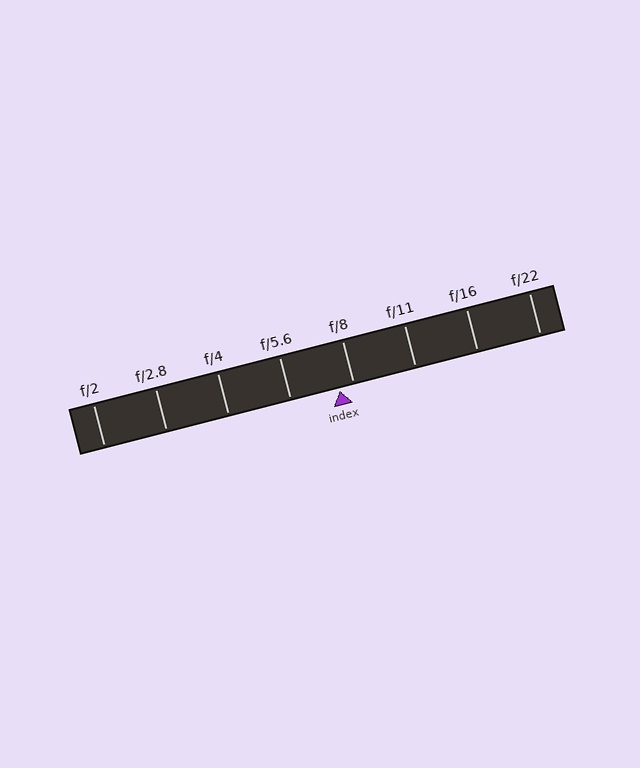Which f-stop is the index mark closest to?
The index mark is closest to f/8.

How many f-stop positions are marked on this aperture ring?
There are 8 f-stop positions marked.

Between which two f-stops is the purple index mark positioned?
The index mark is between f/5.6 and f/8.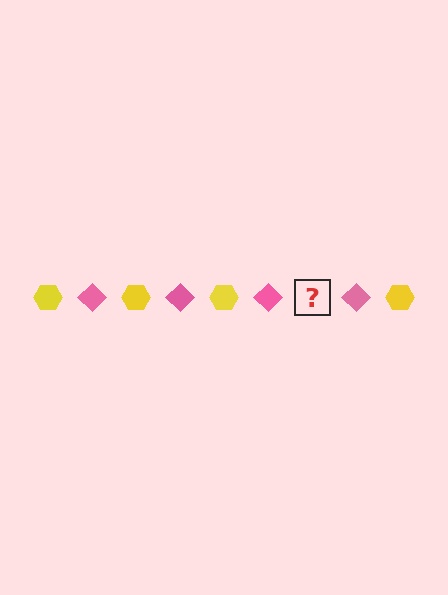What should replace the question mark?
The question mark should be replaced with a yellow hexagon.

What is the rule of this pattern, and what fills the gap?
The rule is that the pattern alternates between yellow hexagon and pink diamond. The gap should be filled with a yellow hexagon.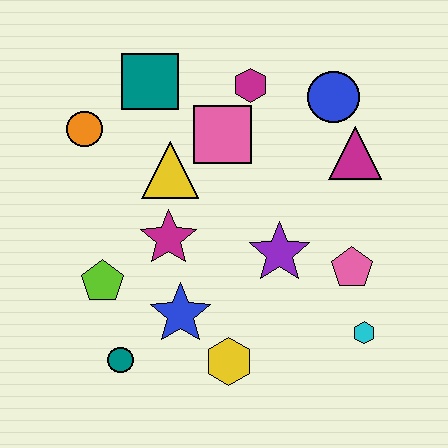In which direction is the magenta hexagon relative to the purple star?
The magenta hexagon is above the purple star.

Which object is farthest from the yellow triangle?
The cyan hexagon is farthest from the yellow triangle.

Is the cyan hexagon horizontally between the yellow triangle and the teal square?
No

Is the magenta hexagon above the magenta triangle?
Yes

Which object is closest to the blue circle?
The magenta triangle is closest to the blue circle.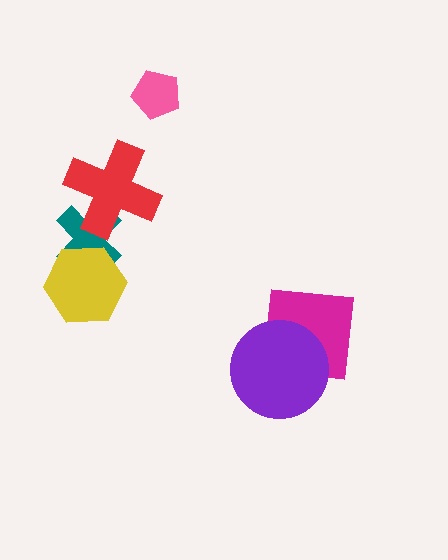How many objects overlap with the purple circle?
1 object overlaps with the purple circle.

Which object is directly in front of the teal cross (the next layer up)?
The yellow hexagon is directly in front of the teal cross.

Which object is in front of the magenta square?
The purple circle is in front of the magenta square.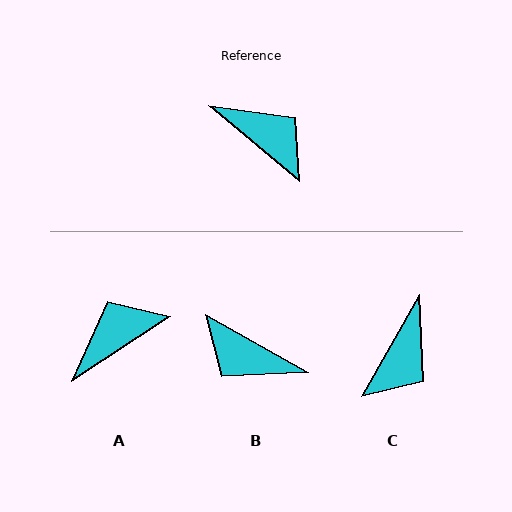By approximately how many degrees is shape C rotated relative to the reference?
Approximately 80 degrees clockwise.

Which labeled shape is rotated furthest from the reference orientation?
B, about 169 degrees away.